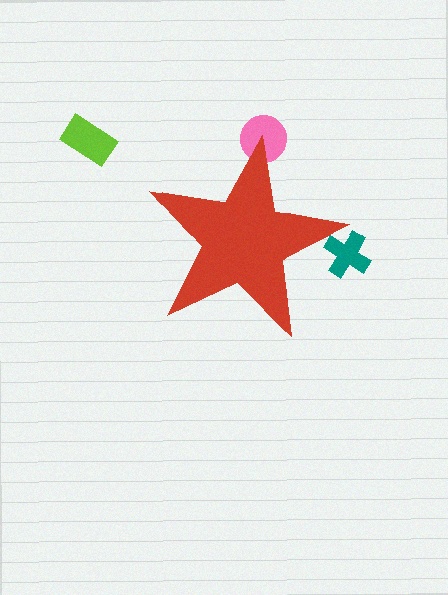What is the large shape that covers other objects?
A red star.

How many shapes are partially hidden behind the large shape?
2 shapes are partially hidden.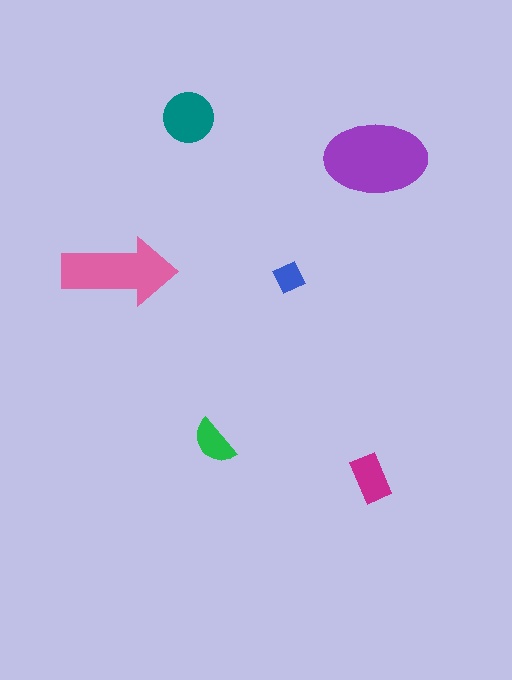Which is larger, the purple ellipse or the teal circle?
The purple ellipse.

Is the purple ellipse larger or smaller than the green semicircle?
Larger.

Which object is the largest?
The purple ellipse.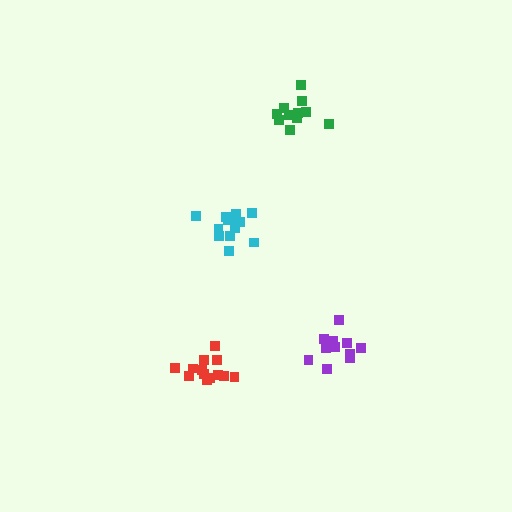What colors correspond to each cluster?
The clusters are colored: purple, cyan, red, green.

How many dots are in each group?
Group 1: 11 dots, Group 2: 14 dots, Group 3: 13 dots, Group 4: 11 dots (49 total).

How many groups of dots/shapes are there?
There are 4 groups.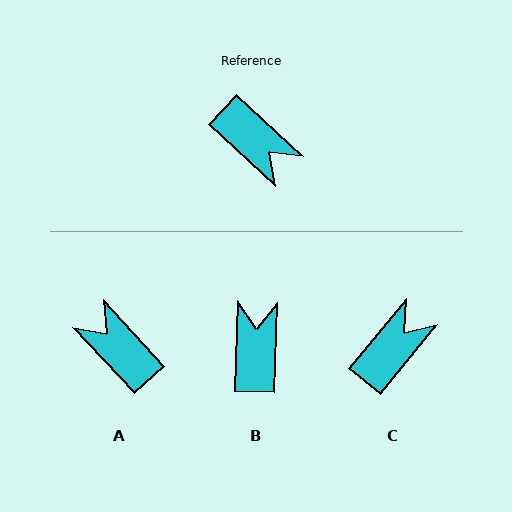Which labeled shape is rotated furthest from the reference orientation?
A, about 175 degrees away.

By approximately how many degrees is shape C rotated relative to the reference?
Approximately 94 degrees counter-clockwise.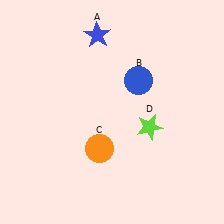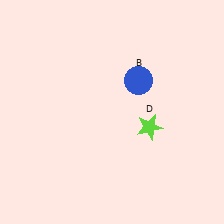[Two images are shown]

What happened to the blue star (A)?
The blue star (A) was removed in Image 2. It was in the top-left area of Image 1.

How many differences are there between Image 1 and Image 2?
There are 2 differences between the two images.